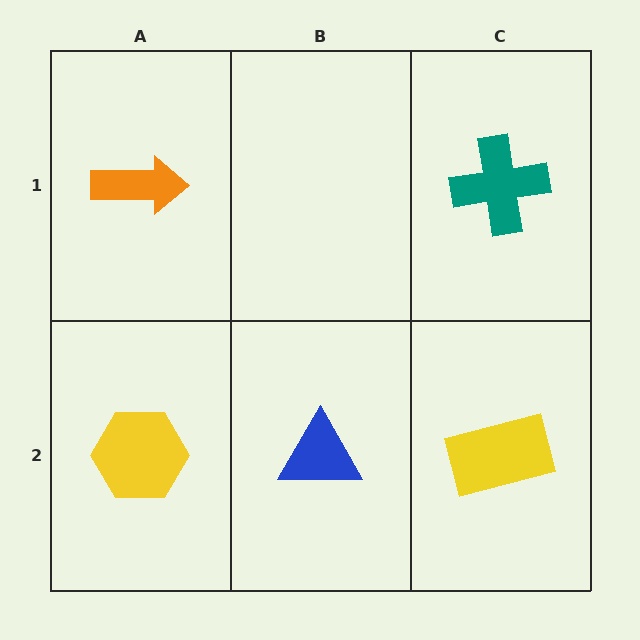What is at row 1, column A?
An orange arrow.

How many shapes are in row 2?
3 shapes.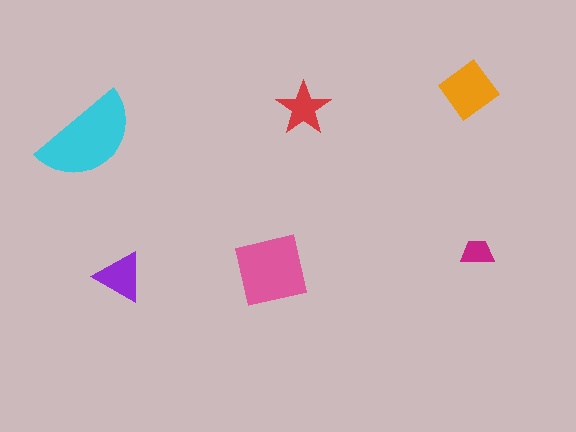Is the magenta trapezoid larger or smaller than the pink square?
Smaller.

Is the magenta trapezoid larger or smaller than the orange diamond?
Smaller.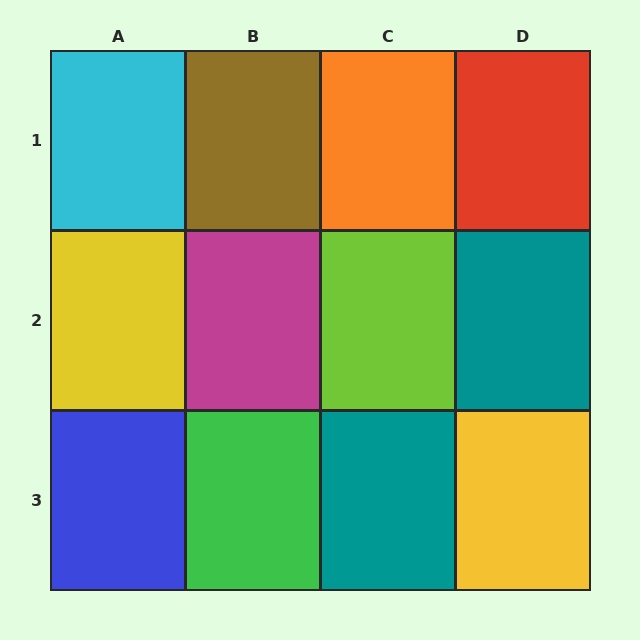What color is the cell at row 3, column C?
Teal.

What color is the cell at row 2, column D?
Teal.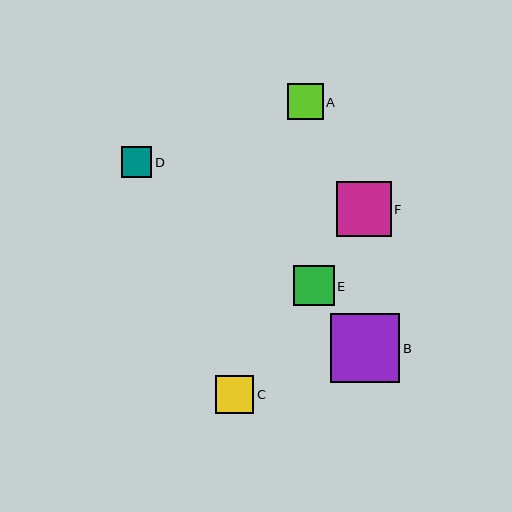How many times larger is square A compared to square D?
Square A is approximately 1.2 times the size of square D.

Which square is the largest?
Square B is the largest with a size of approximately 69 pixels.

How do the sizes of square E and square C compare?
Square E and square C are approximately the same size.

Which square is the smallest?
Square D is the smallest with a size of approximately 30 pixels.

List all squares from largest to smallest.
From largest to smallest: B, F, E, C, A, D.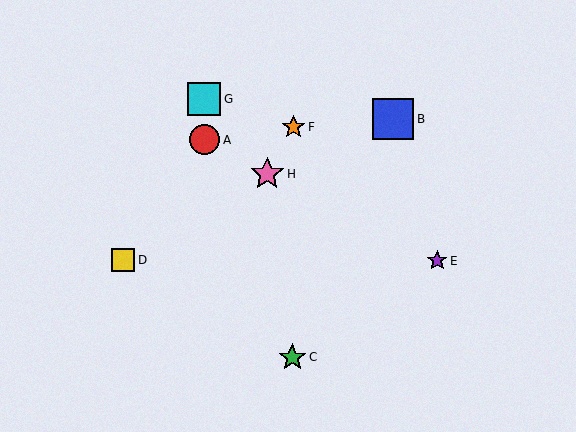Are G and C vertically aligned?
No, G is at x≈204 and C is at x≈292.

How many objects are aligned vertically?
2 objects (A, G) are aligned vertically.